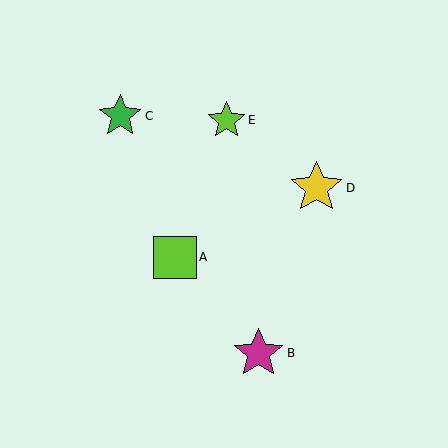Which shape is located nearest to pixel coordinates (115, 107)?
The green star (labeled C) at (120, 116) is nearest to that location.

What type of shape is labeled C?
Shape C is a green star.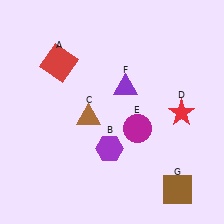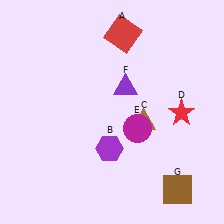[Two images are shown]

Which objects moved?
The objects that moved are: the red square (A), the brown triangle (C).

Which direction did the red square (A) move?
The red square (A) moved right.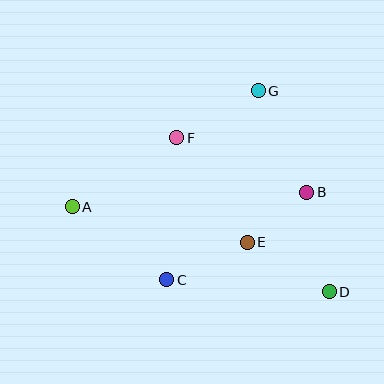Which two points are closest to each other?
Points B and E are closest to each other.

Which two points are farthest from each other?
Points A and D are farthest from each other.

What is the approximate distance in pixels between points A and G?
The distance between A and G is approximately 219 pixels.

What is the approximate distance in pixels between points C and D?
The distance between C and D is approximately 163 pixels.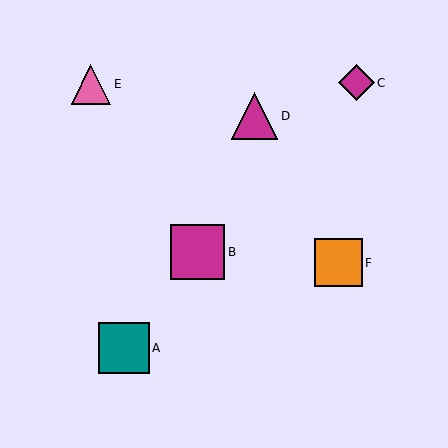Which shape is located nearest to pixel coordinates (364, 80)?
The magenta diamond (labeled C) at (356, 83) is nearest to that location.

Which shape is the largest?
The magenta square (labeled B) is the largest.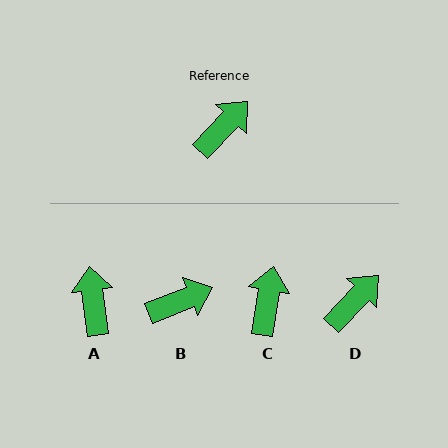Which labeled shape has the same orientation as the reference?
D.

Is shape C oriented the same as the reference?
No, it is off by about 34 degrees.